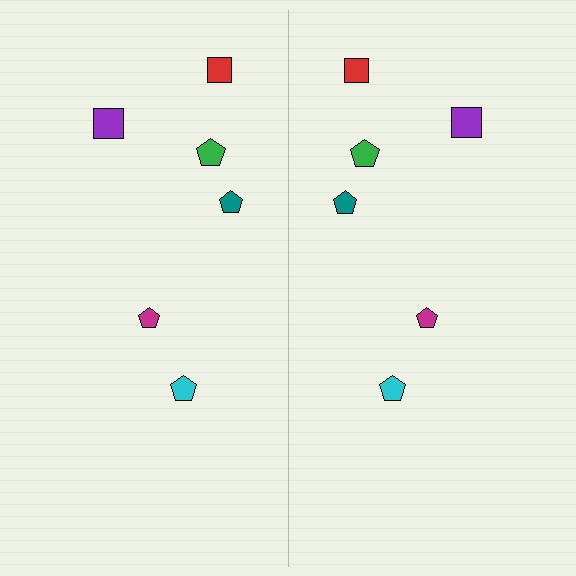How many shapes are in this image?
There are 12 shapes in this image.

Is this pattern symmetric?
Yes, this pattern has bilateral (reflection) symmetry.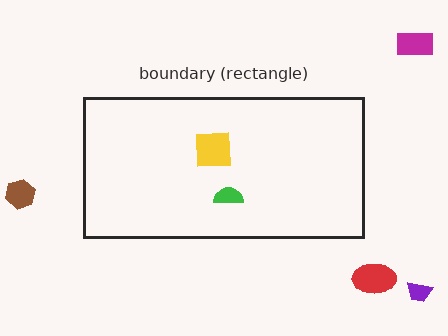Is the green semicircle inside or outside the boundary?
Inside.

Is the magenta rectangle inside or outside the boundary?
Outside.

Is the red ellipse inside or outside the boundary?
Outside.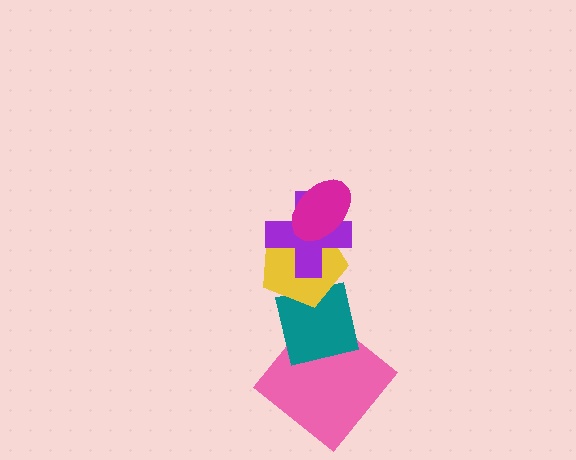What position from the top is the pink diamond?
The pink diamond is 5th from the top.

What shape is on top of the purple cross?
The magenta ellipse is on top of the purple cross.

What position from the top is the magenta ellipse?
The magenta ellipse is 1st from the top.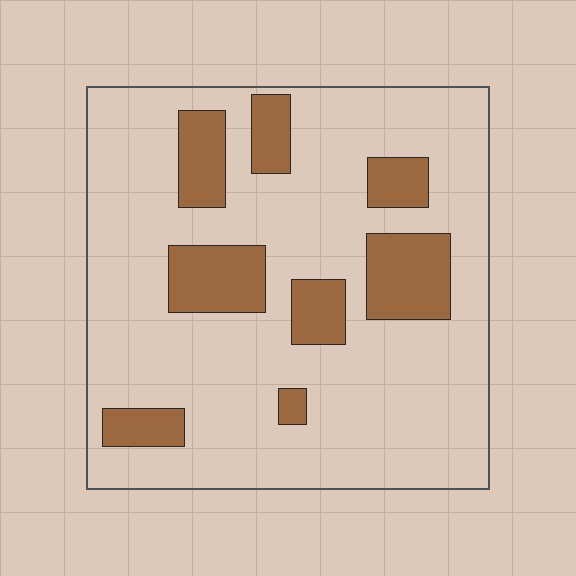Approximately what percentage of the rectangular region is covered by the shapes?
Approximately 20%.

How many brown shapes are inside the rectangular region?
8.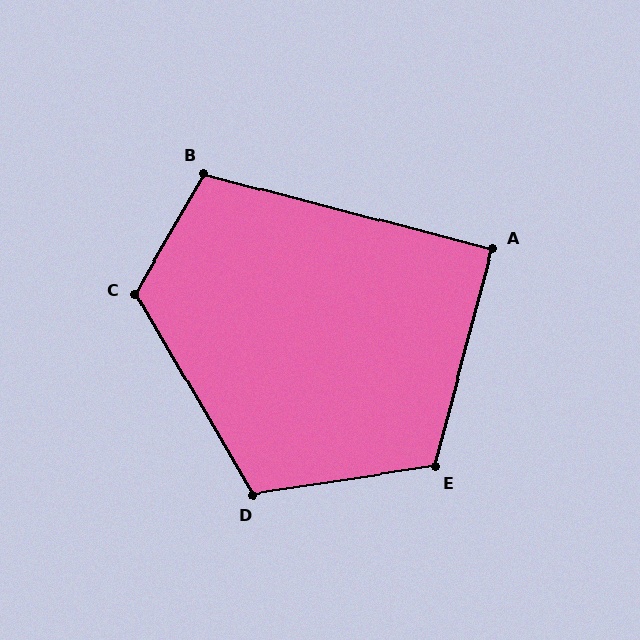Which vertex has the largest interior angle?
C, at approximately 120 degrees.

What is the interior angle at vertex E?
Approximately 113 degrees (obtuse).